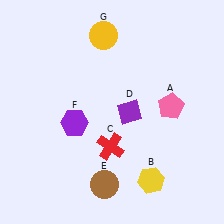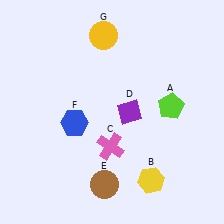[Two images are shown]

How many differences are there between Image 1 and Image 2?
There are 3 differences between the two images.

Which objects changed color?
A changed from pink to lime. C changed from red to pink. F changed from purple to blue.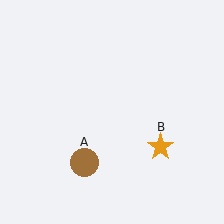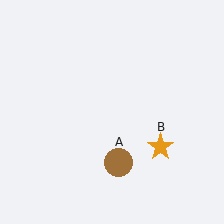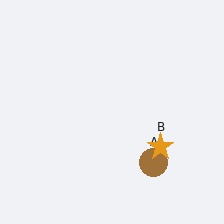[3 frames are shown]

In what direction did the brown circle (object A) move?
The brown circle (object A) moved right.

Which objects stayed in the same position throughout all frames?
Orange star (object B) remained stationary.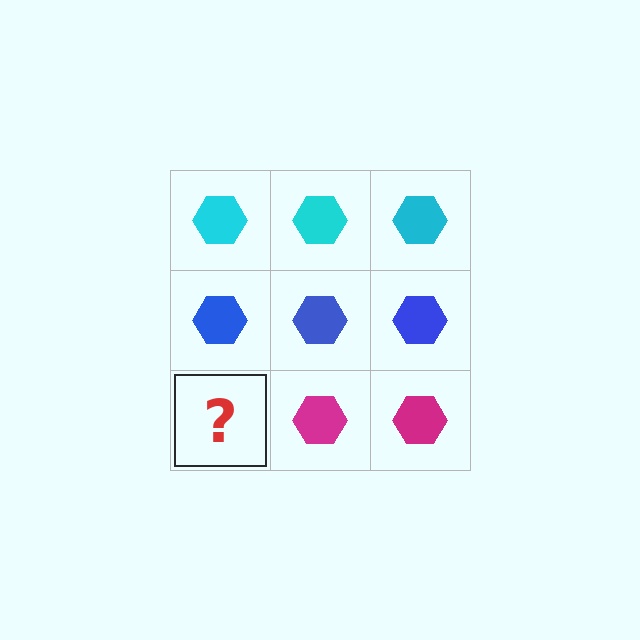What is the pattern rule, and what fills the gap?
The rule is that each row has a consistent color. The gap should be filled with a magenta hexagon.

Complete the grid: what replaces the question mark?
The question mark should be replaced with a magenta hexagon.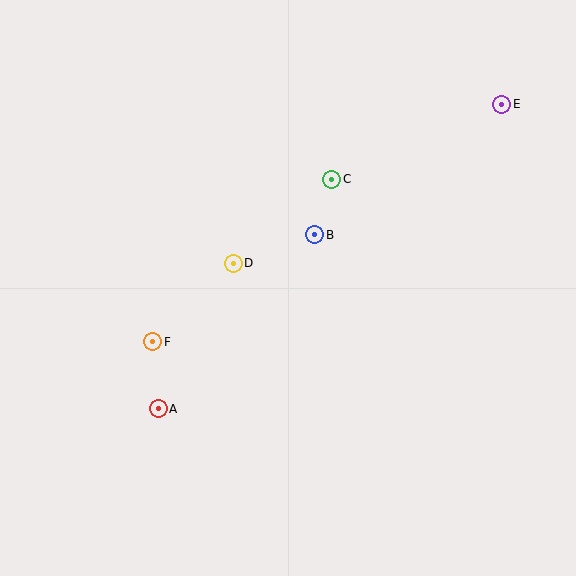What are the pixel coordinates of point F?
Point F is at (153, 342).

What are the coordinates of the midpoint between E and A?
The midpoint between E and A is at (330, 256).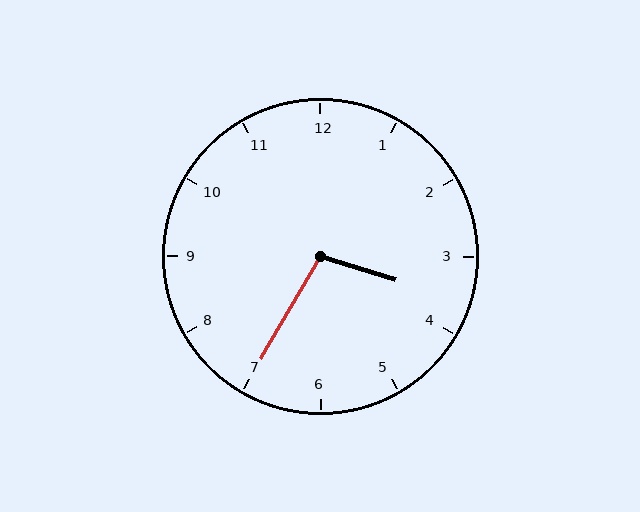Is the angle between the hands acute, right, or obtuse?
It is obtuse.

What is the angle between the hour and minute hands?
Approximately 102 degrees.